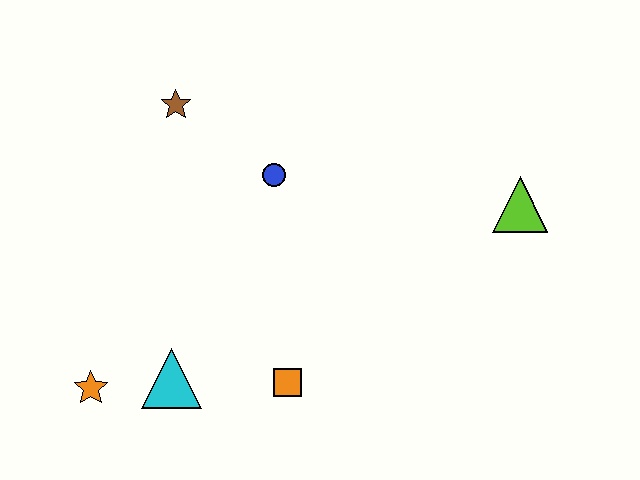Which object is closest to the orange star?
The cyan triangle is closest to the orange star.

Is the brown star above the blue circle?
Yes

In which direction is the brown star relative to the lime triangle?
The brown star is to the left of the lime triangle.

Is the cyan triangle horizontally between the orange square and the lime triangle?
No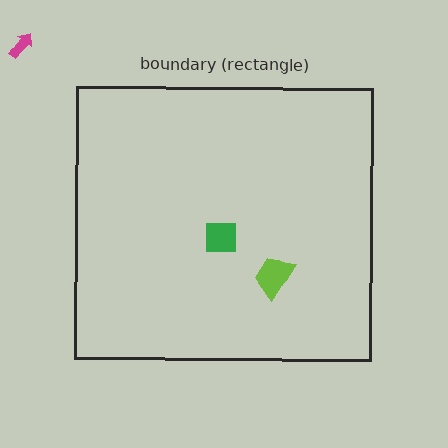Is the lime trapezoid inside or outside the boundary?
Inside.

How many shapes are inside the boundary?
2 inside, 1 outside.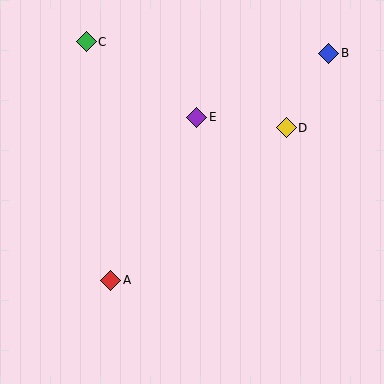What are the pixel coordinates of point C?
Point C is at (86, 42).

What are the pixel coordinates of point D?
Point D is at (286, 128).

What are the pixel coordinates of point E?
Point E is at (197, 117).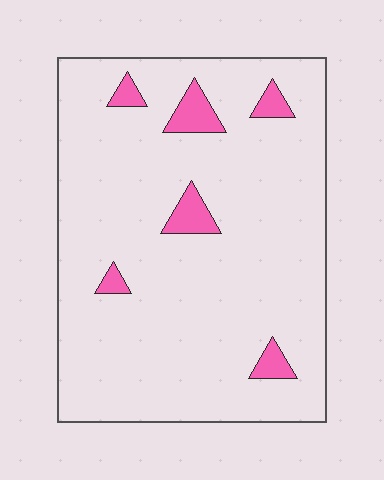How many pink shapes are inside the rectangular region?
6.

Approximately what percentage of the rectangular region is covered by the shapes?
Approximately 5%.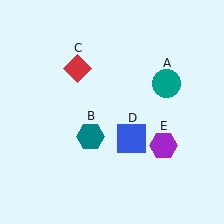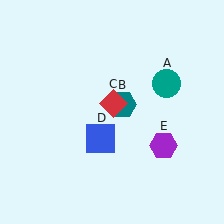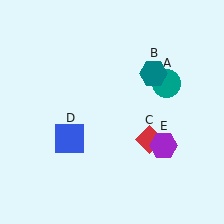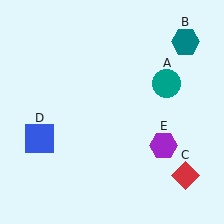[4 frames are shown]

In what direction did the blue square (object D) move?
The blue square (object D) moved left.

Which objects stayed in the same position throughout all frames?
Teal circle (object A) and purple hexagon (object E) remained stationary.